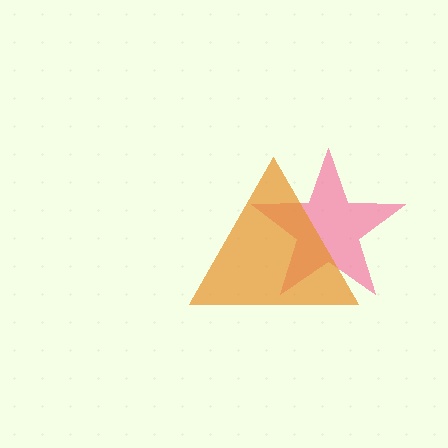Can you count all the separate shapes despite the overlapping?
Yes, there are 2 separate shapes.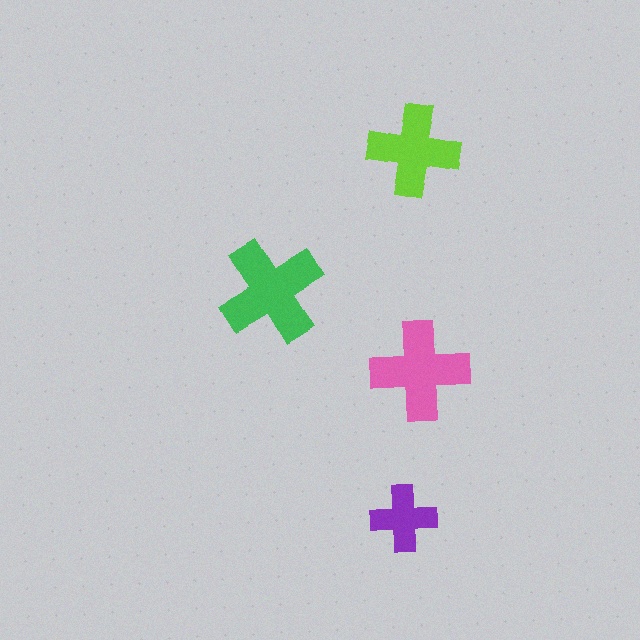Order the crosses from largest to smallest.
the green one, the pink one, the lime one, the purple one.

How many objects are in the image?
There are 4 objects in the image.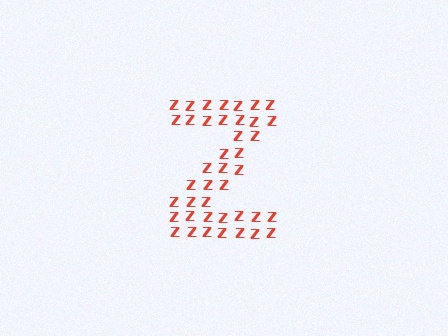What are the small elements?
The small elements are letter Z's.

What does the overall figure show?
The overall figure shows the letter Z.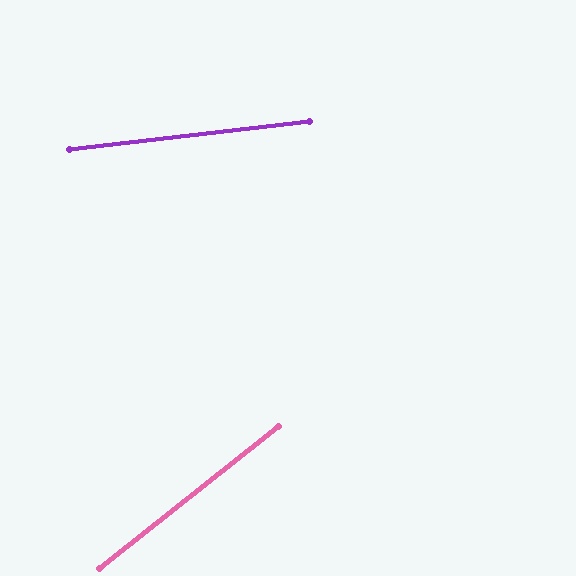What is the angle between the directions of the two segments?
Approximately 32 degrees.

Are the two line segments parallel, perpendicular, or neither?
Neither parallel nor perpendicular — they differ by about 32°.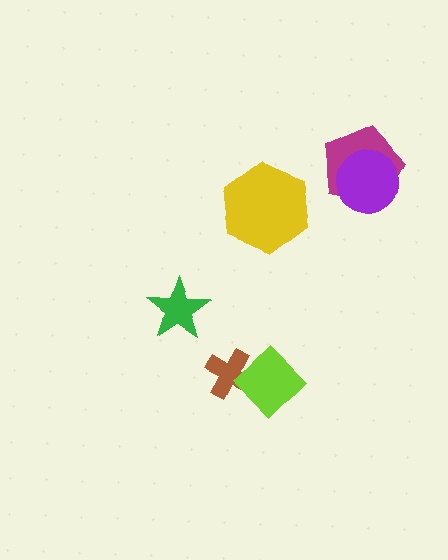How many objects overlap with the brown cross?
1 object overlaps with the brown cross.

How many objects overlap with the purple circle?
1 object overlaps with the purple circle.